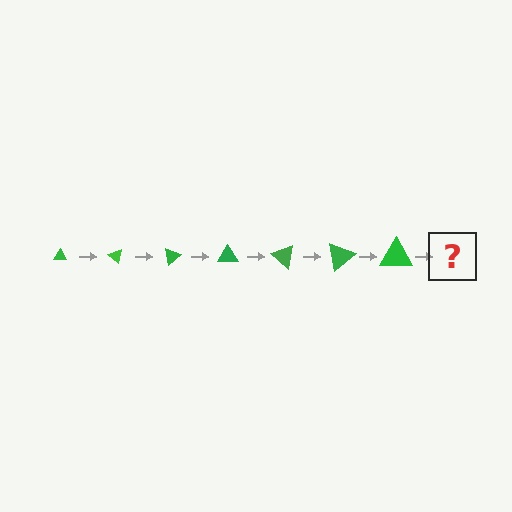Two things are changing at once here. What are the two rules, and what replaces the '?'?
The two rules are that the triangle grows larger each step and it rotates 40 degrees each step. The '?' should be a triangle, larger than the previous one and rotated 280 degrees from the start.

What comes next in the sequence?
The next element should be a triangle, larger than the previous one and rotated 280 degrees from the start.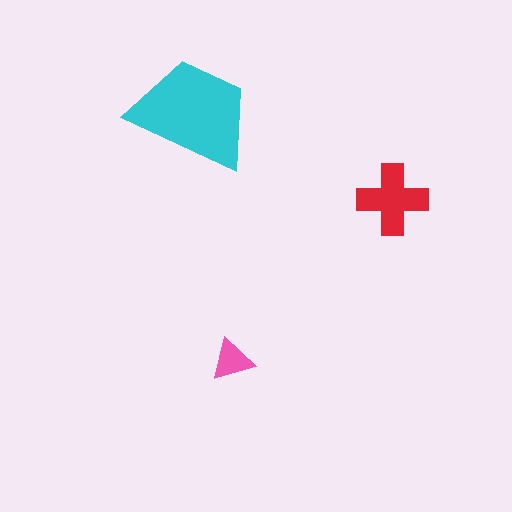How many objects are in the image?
There are 3 objects in the image.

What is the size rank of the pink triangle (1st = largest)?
3rd.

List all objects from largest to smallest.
The cyan trapezoid, the red cross, the pink triangle.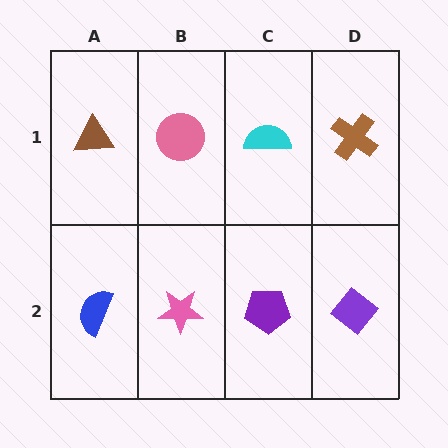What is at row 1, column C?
A cyan semicircle.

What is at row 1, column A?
A brown triangle.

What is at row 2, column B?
A pink star.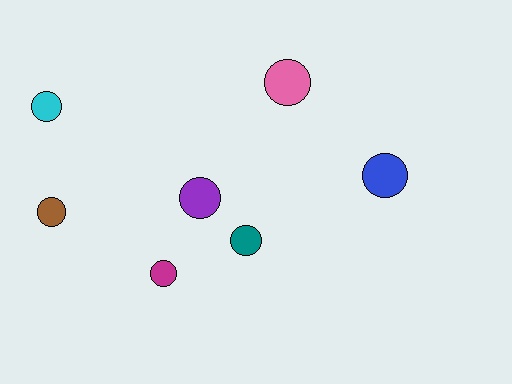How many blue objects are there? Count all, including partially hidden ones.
There is 1 blue object.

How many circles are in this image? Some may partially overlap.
There are 7 circles.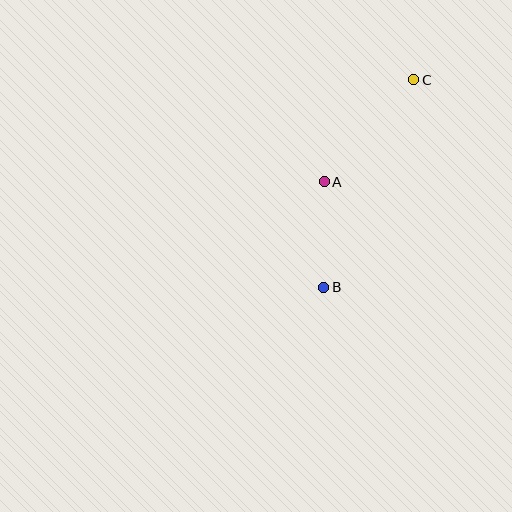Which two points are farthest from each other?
Points B and C are farthest from each other.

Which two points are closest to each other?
Points A and B are closest to each other.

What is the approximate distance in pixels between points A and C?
The distance between A and C is approximately 136 pixels.